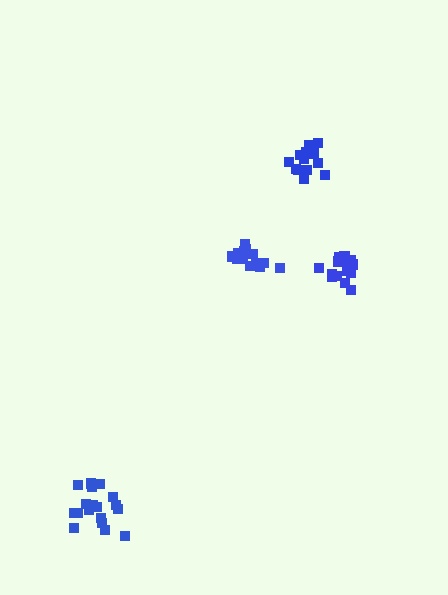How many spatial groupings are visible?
There are 4 spatial groupings.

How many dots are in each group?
Group 1: 14 dots, Group 2: 14 dots, Group 3: 19 dots, Group 4: 13 dots (60 total).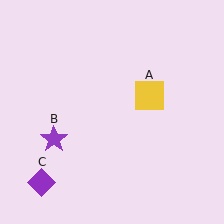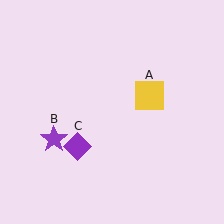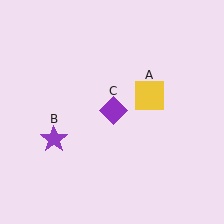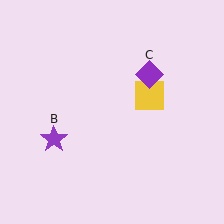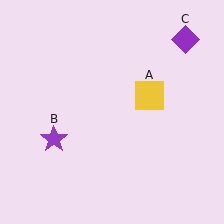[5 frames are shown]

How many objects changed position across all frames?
1 object changed position: purple diamond (object C).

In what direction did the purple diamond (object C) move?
The purple diamond (object C) moved up and to the right.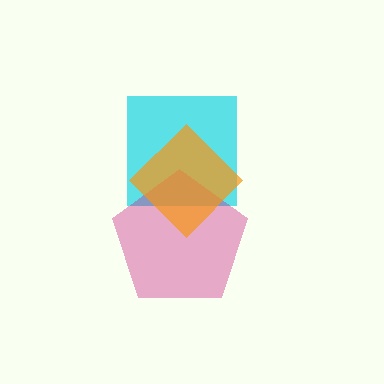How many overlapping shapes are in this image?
There are 3 overlapping shapes in the image.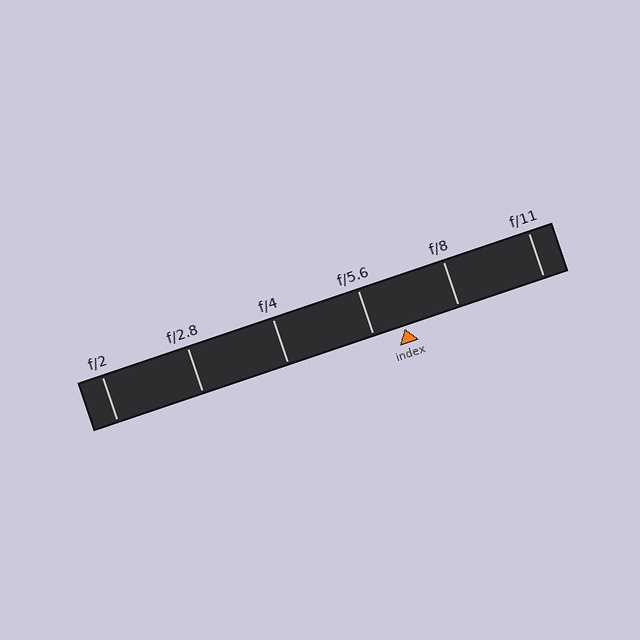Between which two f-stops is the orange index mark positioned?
The index mark is between f/5.6 and f/8.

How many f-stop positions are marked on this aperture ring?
There are 6 f-stop positions marked.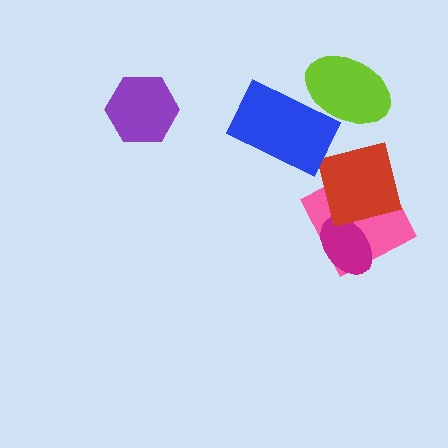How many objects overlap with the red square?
2 objects overlap with the red square.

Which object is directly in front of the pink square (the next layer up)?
The magenta ellipse is directly in front of the pink square.